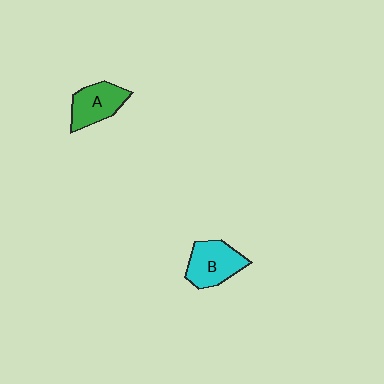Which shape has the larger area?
Shape B (cyan).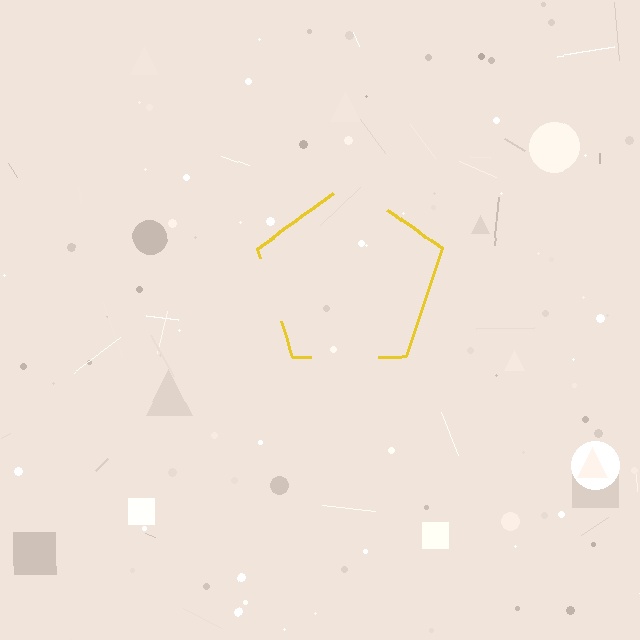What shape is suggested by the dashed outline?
The dashed outline suggests a pentagon.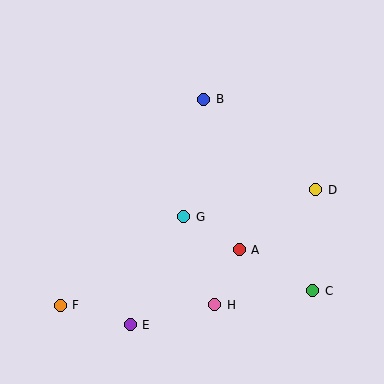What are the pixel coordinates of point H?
Point H is at (215, 305).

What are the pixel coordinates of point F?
Point F is at (60, 305).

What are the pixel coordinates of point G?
Point G is at (184, 217).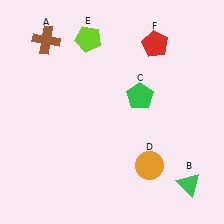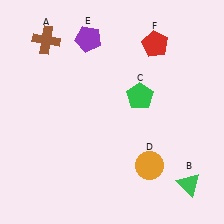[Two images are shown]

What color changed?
The pentagon (E) changed from lime in Image 1 to purple in Image 2.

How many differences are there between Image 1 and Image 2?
There is 1 difference between the two images.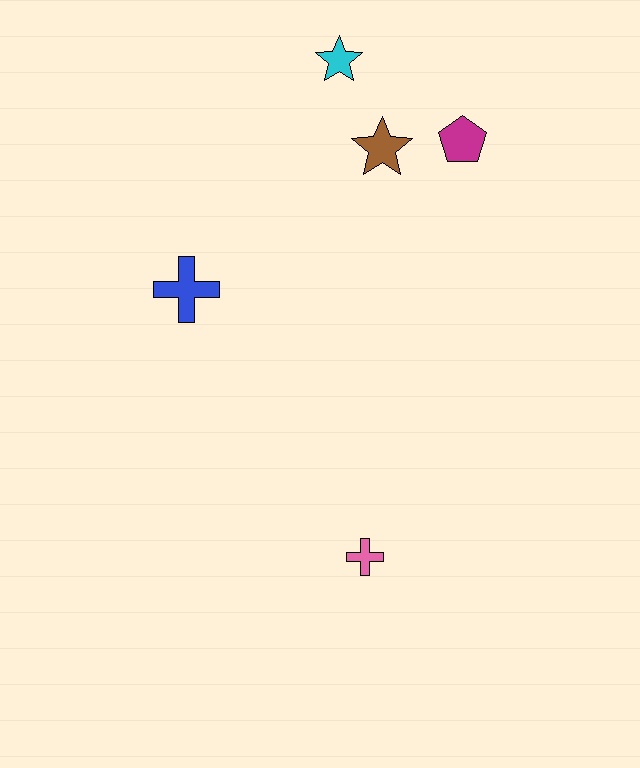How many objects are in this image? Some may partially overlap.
There are 5 objects.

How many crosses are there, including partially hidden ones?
There are 2 crosses.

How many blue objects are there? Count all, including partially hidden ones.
There is 1 blue object.